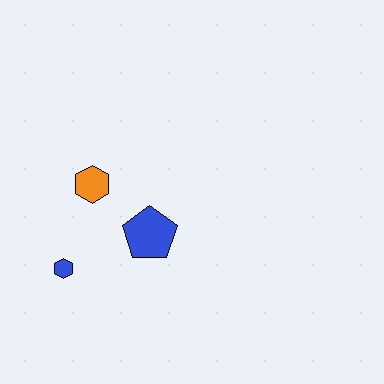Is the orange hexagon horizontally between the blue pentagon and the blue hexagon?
Yes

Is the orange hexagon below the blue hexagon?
No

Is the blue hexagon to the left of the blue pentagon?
Yes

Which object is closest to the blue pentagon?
The orange hexagon is closest to the blue pentagon.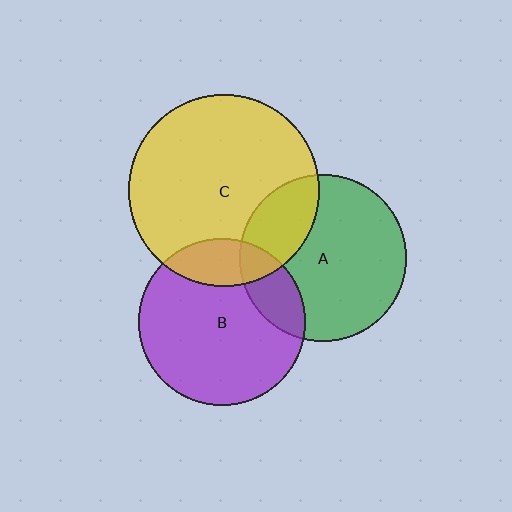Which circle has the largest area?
Circle C (yellow).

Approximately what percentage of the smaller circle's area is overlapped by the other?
Approximately 20%.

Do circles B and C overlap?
Yes.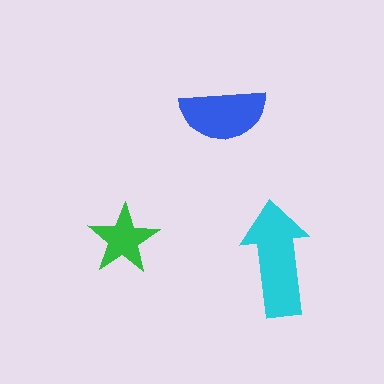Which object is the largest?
The cyan arrow.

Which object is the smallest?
The green star.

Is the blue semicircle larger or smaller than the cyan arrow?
Smaller.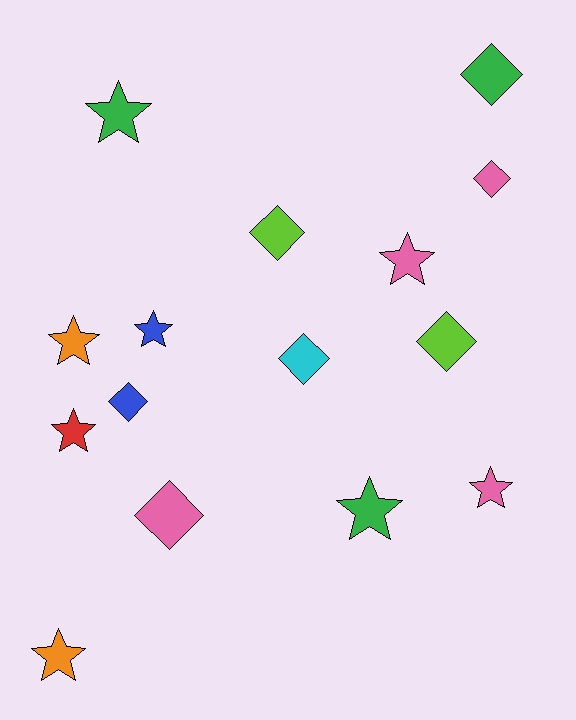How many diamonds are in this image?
There are 7 diamonds.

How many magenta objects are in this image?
There are no magenta objects.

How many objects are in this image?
There are 15 objects.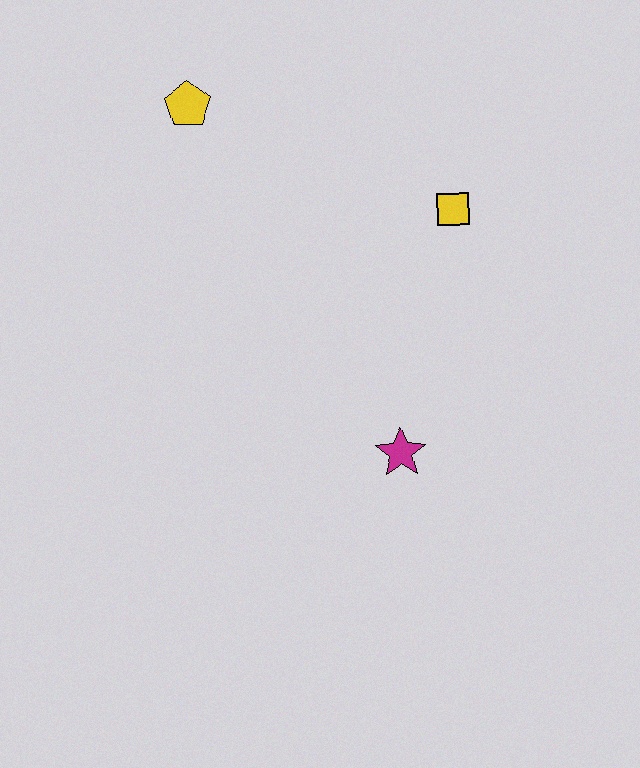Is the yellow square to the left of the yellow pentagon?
No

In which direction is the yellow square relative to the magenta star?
The yellow square is above the magenta star.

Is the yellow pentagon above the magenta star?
Yes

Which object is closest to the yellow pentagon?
The yellow square is closest to the yellow pentagon.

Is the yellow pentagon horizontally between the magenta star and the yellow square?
No